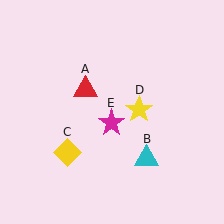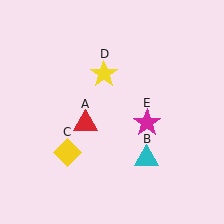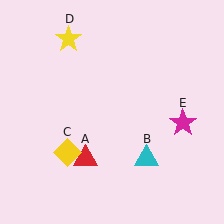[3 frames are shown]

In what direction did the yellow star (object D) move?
The yellow star (object D) moved up and to the left.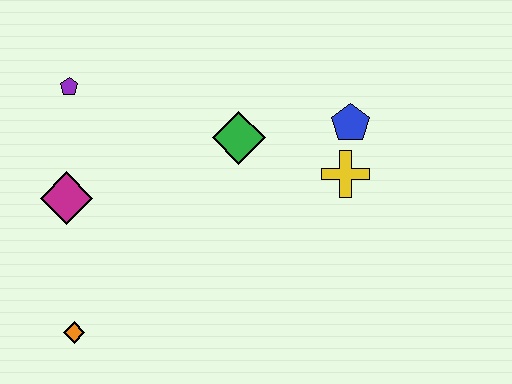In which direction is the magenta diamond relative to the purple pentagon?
The magenta diamond is below the purple pentagon.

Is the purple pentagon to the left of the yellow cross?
Yes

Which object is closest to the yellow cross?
The blue pentagon is closest to the yellow cross.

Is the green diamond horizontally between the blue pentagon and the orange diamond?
Yes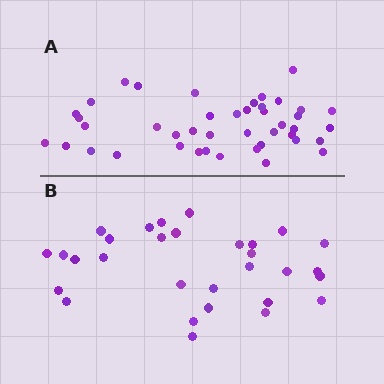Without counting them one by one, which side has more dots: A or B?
Region A (the top region) has more dots.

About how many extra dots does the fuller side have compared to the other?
Region A has approximately 15 more dots than region B.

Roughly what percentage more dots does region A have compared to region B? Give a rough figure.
About 45% more.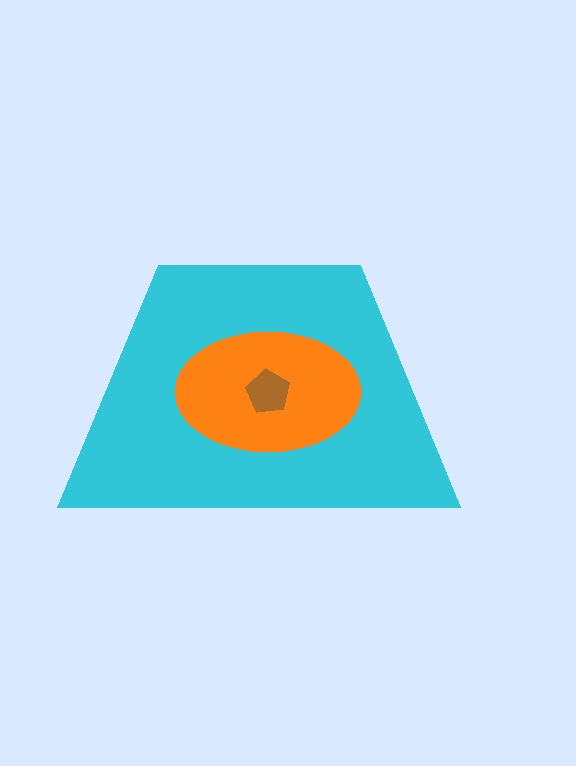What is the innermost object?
The brown pentagon.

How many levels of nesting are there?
3.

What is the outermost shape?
The cyan trapezoid.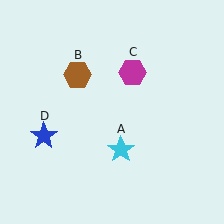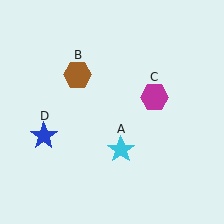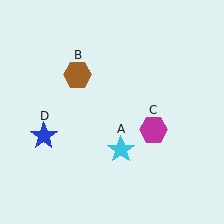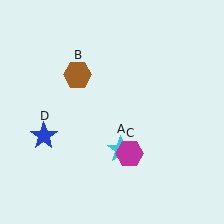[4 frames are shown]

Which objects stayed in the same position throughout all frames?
Cyan star (object A) and brown hexagon (object B) and blue star (object D) remained stationary.